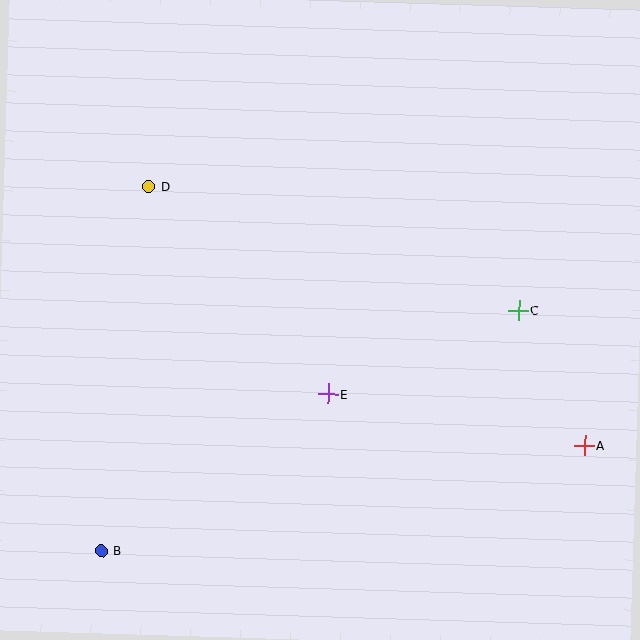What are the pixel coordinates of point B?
Point B is at (101, 550).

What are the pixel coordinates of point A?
Point A is at (584, 445).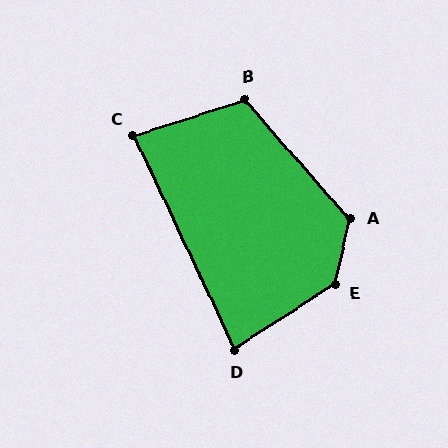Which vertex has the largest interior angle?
E, at approximately 136 degrees.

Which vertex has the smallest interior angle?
D, at approximately 82 degrees.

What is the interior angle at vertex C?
Approximately 83 degrees (acute).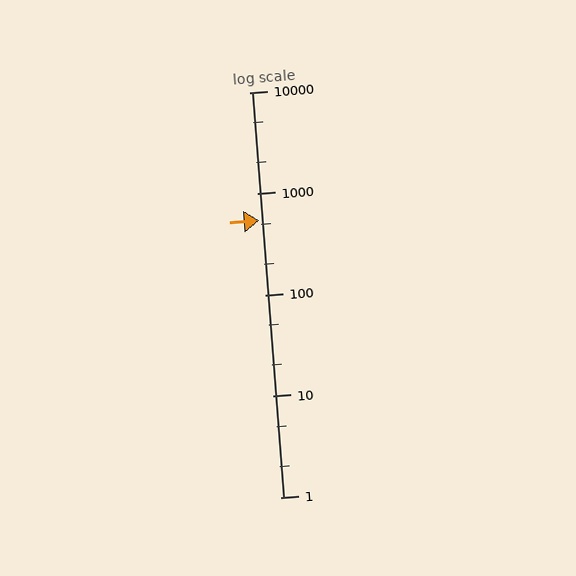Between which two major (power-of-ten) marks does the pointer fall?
The pointer is between 100 and 1000.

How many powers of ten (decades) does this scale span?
The scale spans 4 decades, from 1 to 10000.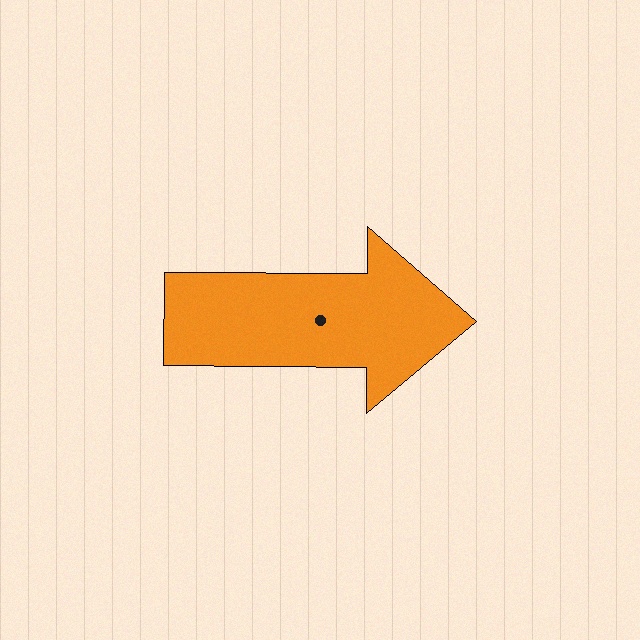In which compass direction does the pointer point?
East.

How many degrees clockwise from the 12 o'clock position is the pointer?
Approximately 90 degrees.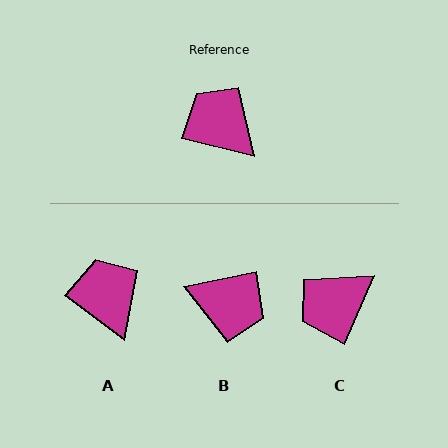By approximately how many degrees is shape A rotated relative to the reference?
Approximately 23 degrees clockwise.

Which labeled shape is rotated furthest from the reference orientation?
B, about 154 degrees away.